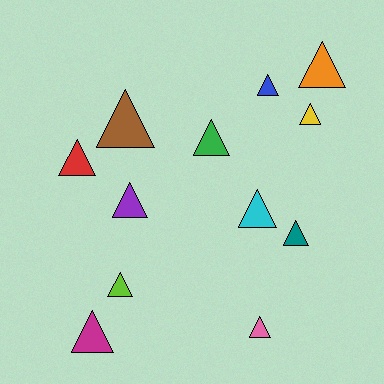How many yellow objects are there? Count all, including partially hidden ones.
There is 1 yellow object.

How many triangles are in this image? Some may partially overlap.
There are 12 triangles.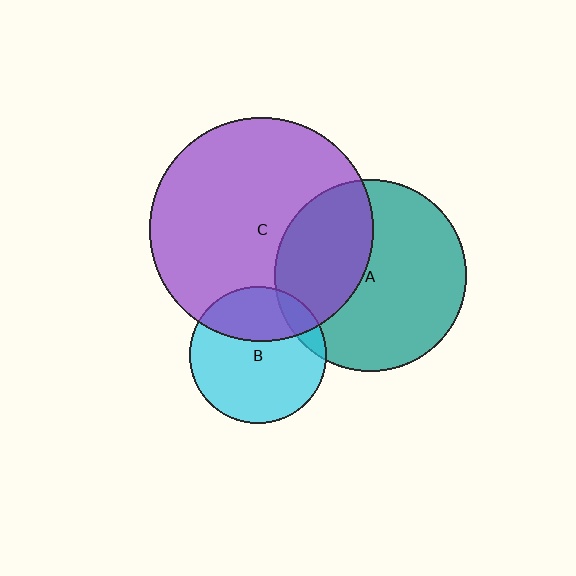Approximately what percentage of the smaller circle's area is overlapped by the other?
Approximately 10%.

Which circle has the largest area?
Circle C (purple).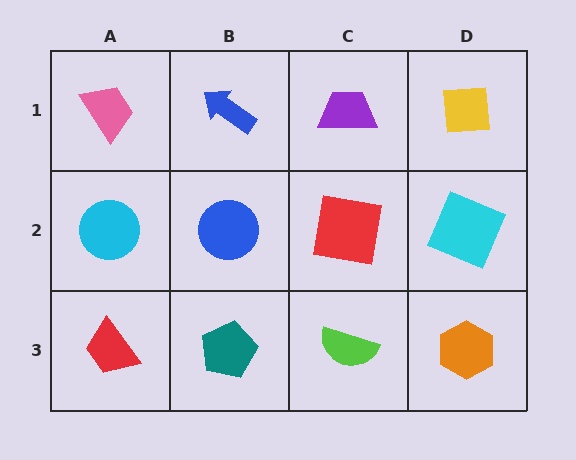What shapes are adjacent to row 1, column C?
A red square (row 2, column C), a blue arrow (row 1, column B), a yellow square (row 1, column D).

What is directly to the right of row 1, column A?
A blue arrow.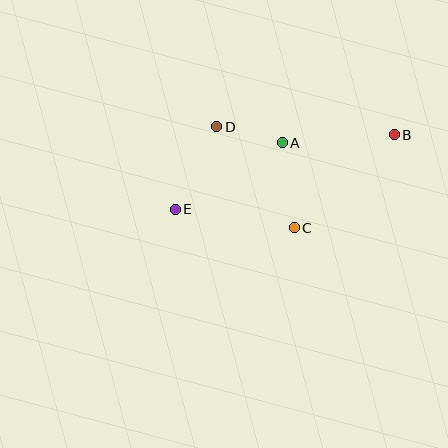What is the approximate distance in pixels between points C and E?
The distance between C and E is approximately 121 pixels.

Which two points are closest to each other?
Points A and D are closest to each other.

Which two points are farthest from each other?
Points B and E are farthest from each other.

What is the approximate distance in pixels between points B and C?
The distance between B and C is approximately 137 pixels.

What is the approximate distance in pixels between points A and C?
The distance between A and C is approximately 86 pixels.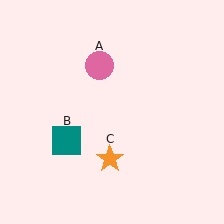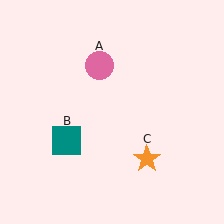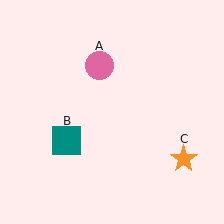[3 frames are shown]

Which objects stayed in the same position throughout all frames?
Pink circle (object A) and teal square (object B) remained stationary.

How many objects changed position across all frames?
1 object changed position: orange star (object C).